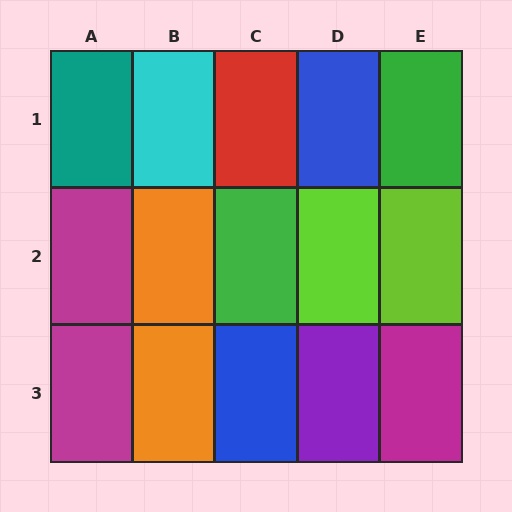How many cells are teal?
1 cell is teal.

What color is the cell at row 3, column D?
Purple.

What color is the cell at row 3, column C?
Blue.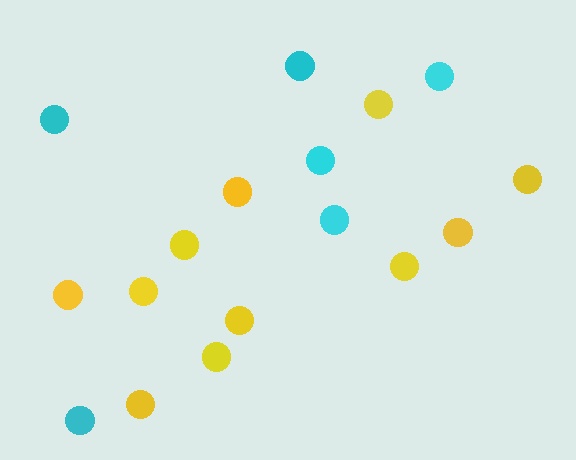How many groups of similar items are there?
There are 2 groups: one group of cyan circles (6) and one group of yellow circles (11).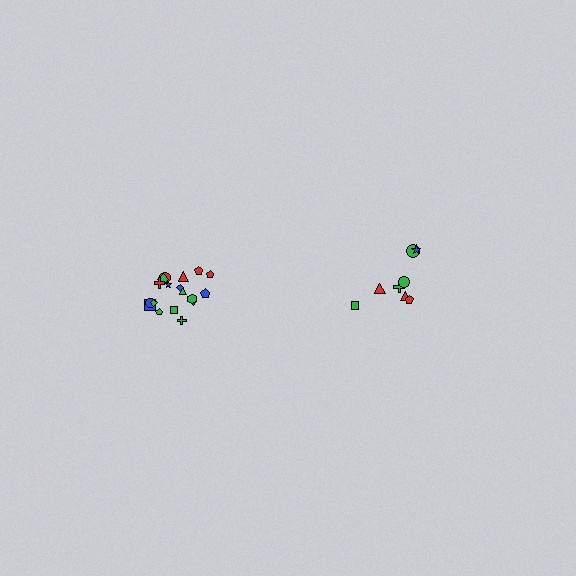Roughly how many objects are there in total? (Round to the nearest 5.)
Roughly 25 objects in total.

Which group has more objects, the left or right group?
The left group.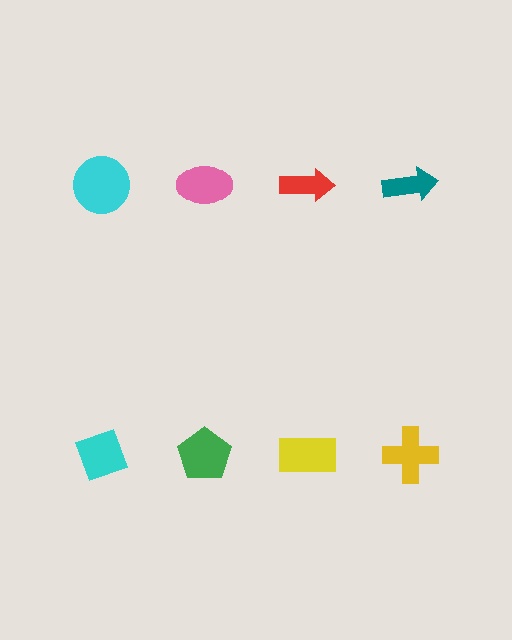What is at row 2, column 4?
A yellow cross.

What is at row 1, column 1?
A cyan circle.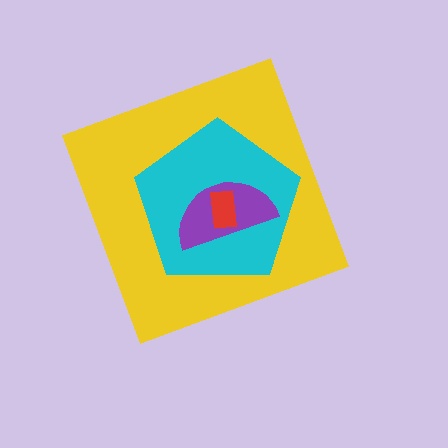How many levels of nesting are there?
4.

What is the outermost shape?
The yellow diamond.